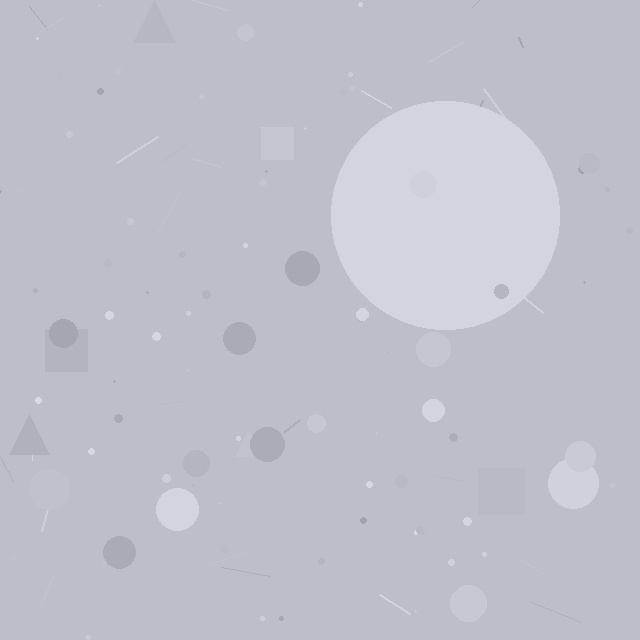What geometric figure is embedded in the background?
A circle is embedded in the background.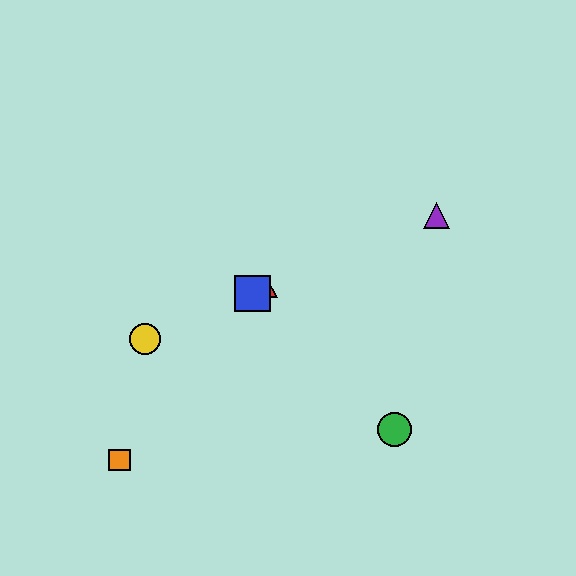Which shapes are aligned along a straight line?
The red triangle, the blue square, the yellow circle, the purple triangle are aligned along a straight line.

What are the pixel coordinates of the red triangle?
The red triangle is at (267, 288).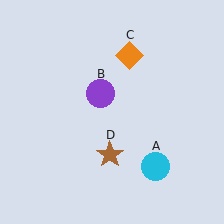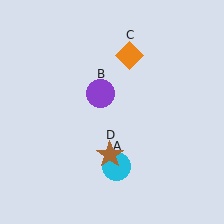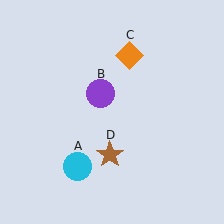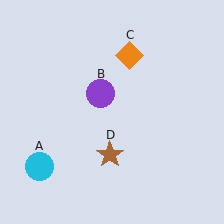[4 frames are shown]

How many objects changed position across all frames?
1 object changed position: cyan circle (object A).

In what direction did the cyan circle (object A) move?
The cyan circle (object A) moved left.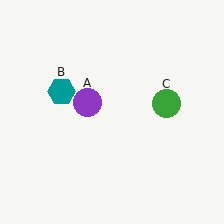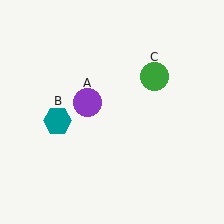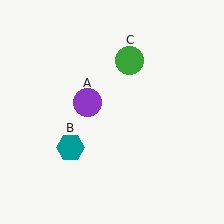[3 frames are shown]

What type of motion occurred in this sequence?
The teal hexagon (object B), green circle (object C) rotated counterclockwise around the center of the scene.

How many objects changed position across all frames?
2 objects changed position: teal hexagon (object B), green circle (object C).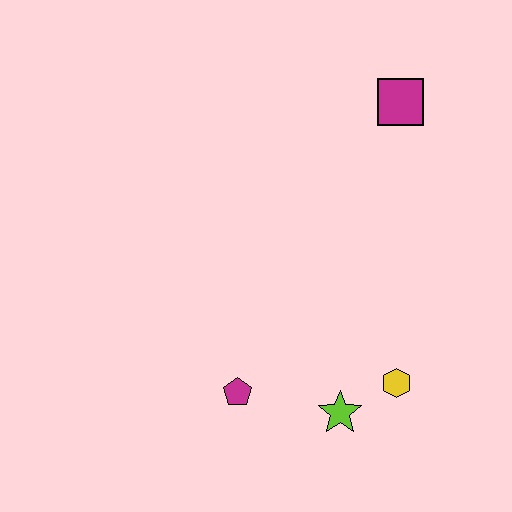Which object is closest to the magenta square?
The yellow hexagon is closest to the magenta square.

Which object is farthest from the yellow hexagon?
The magenta square is farthest from the yellow hexagon.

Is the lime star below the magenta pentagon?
Yes